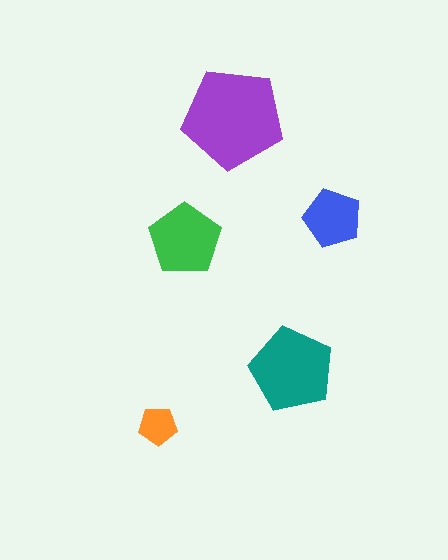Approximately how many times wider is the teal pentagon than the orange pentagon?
About 2 times wider.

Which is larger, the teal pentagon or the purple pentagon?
The purple one.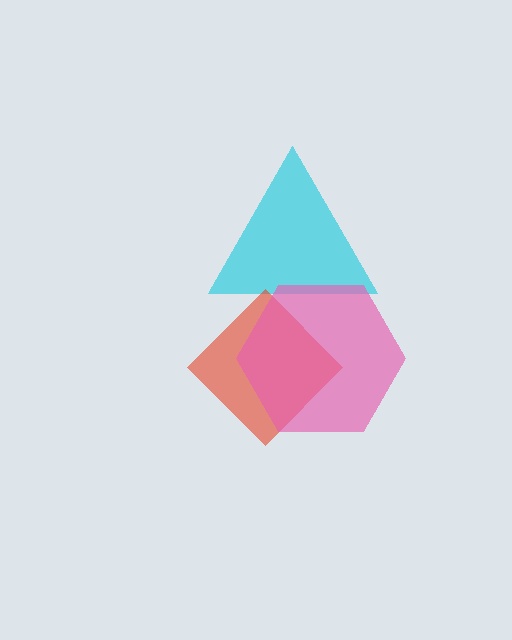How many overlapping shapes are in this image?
There are 3 overlapping shapes in the image.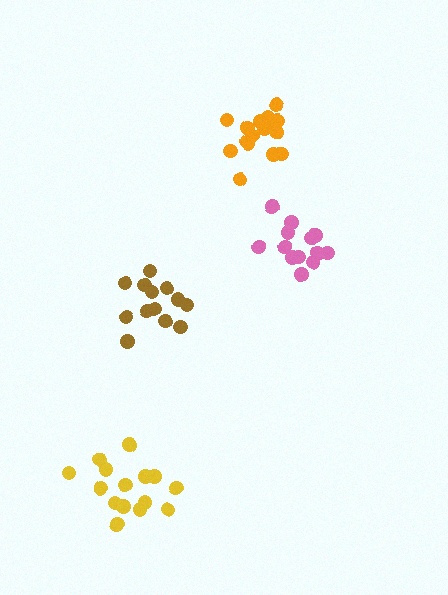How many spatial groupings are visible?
There are 4 spatial groupings.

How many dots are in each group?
Group 1: 16 dots, Group 2: 13 dots, Group 3: 13 dots, Group 4: 16 dots (58 total).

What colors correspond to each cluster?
The clusters are colored: orange, pink, brown, yellow.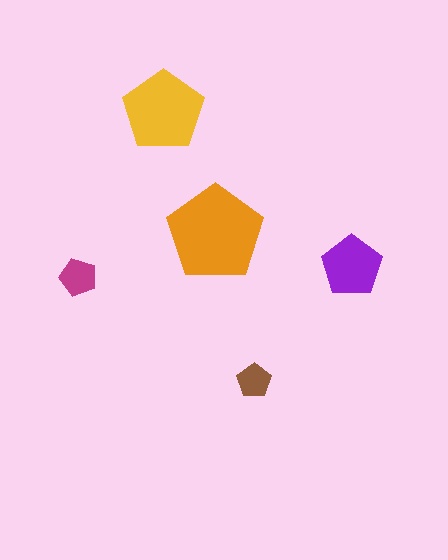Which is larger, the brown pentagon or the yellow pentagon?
The yellow one.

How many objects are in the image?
There are 5 objects in the image.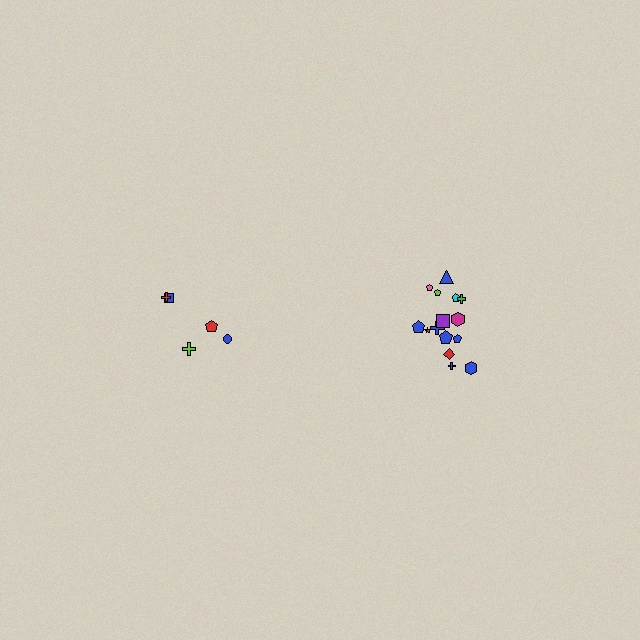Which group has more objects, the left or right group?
The right group.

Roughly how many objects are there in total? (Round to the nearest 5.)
Roughly 20 objects in total.